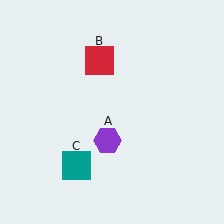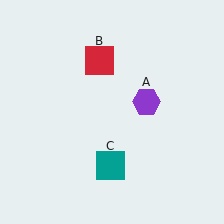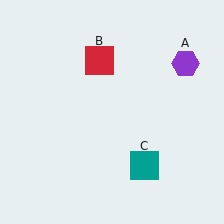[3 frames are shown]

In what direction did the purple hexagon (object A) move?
The purple hexagon (object A) moved up and to the right.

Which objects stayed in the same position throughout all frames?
Red square (object B) remained stationary.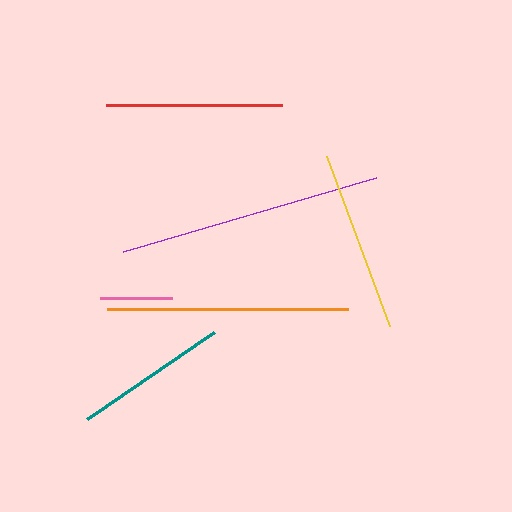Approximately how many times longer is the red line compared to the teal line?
The red line is approximately 1.1 times the length of the teal line.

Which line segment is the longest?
The purple line is the longest at approximately 263 pixels.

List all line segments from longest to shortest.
From longest to shortest: purple, orange, yellow, red, teal, pink.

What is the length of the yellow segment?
The yellow segment is approximately 181 pixels long.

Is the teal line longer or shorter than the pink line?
The teal line is longer than the pink line.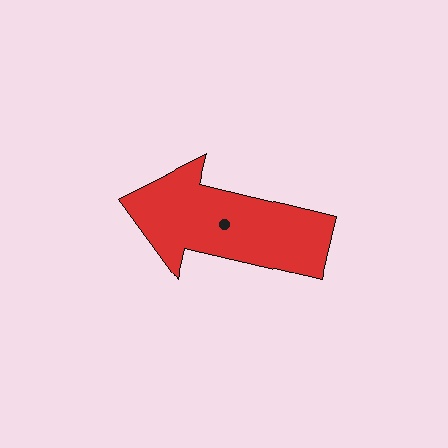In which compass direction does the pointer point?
West.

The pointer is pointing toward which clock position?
Roughly 9 o'clock.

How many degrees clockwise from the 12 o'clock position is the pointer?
Approximately 283 degrees.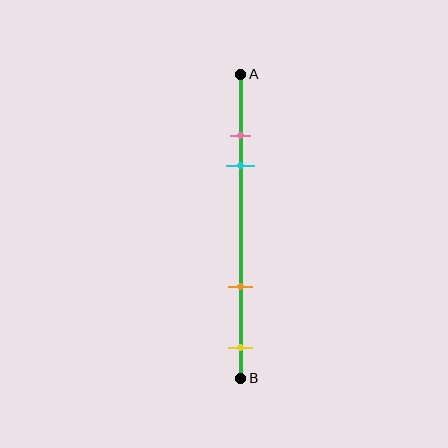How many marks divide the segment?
There are 4 marks dividing the segment.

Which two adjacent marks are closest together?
The pink and cyan marks are the closest adjacent pair.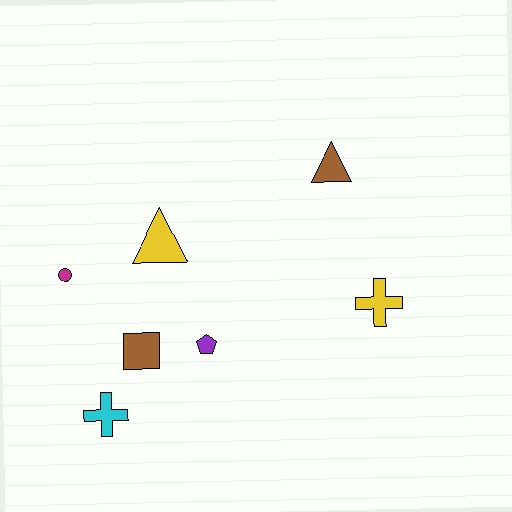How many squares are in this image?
There is 1 square.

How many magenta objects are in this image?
There is 1 magenta object.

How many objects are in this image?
There are 7 objects.